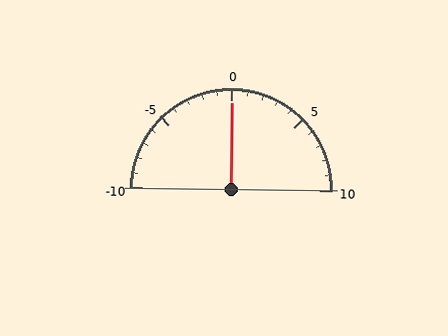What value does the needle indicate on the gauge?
The needle indicates approximately 0.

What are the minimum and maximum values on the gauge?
The gauge ranges from -10 to 10.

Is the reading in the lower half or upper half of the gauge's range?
The reading is in the upper half of the range (-10 to 10).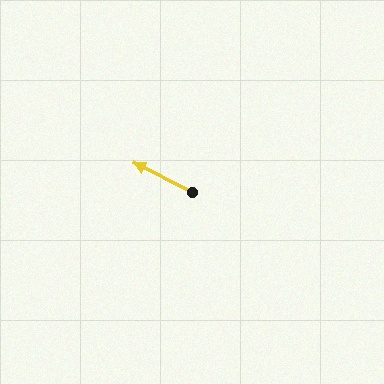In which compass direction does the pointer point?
Northwest.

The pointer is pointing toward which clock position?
Roughly 10 o'clock.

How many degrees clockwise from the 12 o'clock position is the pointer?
Approximately 296 degrees.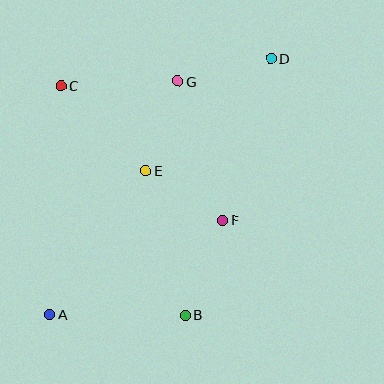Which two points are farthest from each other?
Points A and D are farthest from each other.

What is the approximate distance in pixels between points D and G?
The distance between D and G is approximately 96 pixels.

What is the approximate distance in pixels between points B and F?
The distance between B and F is approximately 102 pixels.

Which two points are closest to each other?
Points E and F are closest to each other.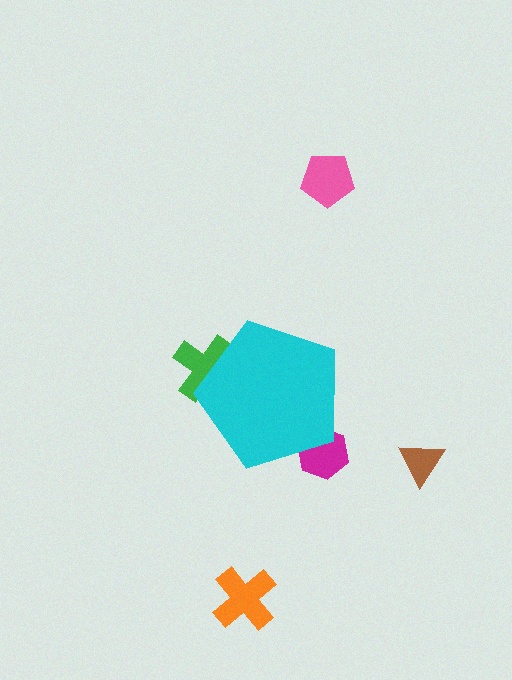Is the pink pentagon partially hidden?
No, the pink pentagon is fully visible.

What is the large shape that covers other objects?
A cyan pentagon.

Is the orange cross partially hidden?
No, the orange cross is fully visible.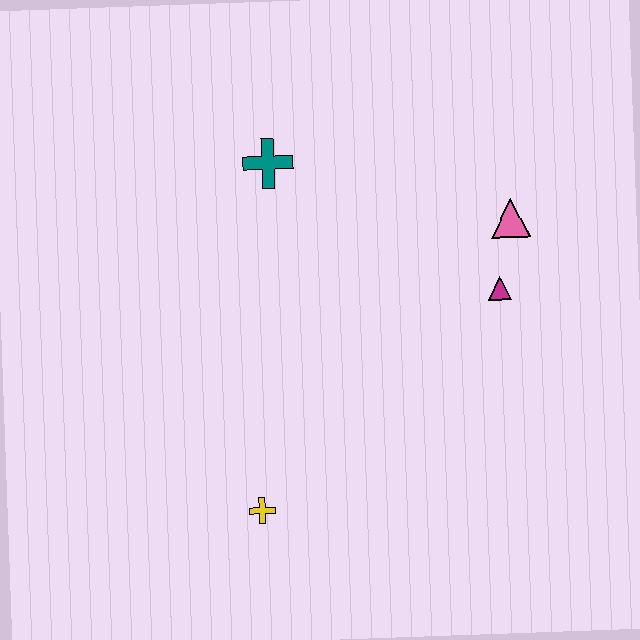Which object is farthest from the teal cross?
The yellow cross is farthest from the teal cross.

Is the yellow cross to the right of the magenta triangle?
No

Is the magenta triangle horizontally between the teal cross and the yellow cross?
No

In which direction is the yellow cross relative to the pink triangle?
The yellow cross is below the pink triangle.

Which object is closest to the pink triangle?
The magenta triangle is closest to the pink triangle.